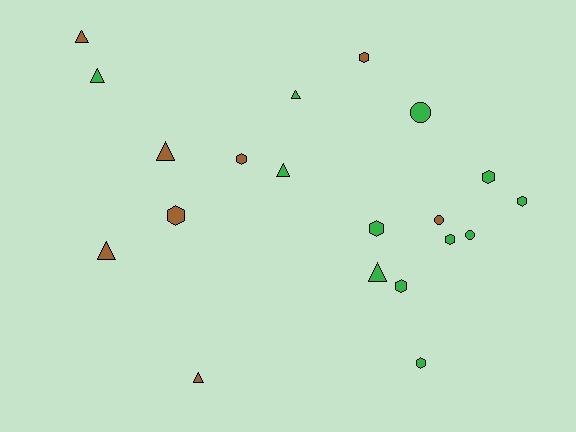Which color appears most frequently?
Green, with 12 objects.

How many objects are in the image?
There are 20 objects.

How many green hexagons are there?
There are 6 green hexagons.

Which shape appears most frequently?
Hexagon, with 9 objects.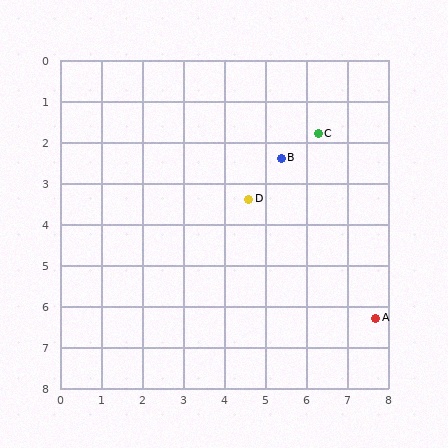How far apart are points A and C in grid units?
Points A and C are about 4.7 grid units apart.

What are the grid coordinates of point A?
Point A is at approximately (7.7, 6.3).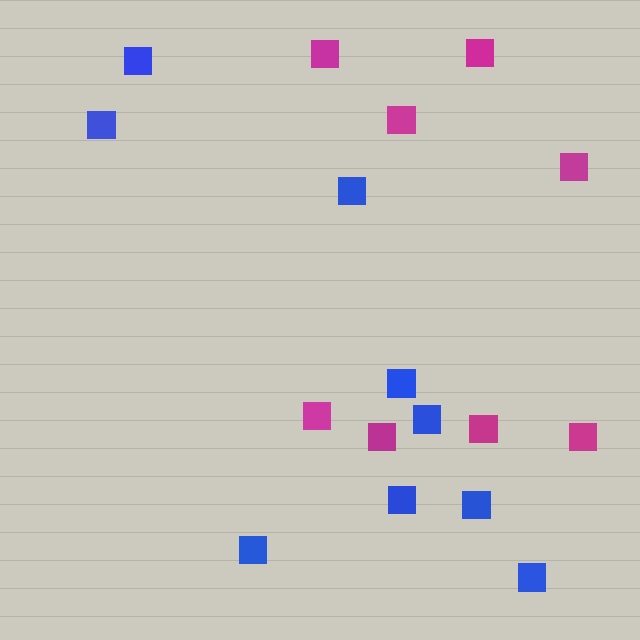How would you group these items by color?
There are 2 groups: one group of blue squares (9) and one group of magenta squares (8).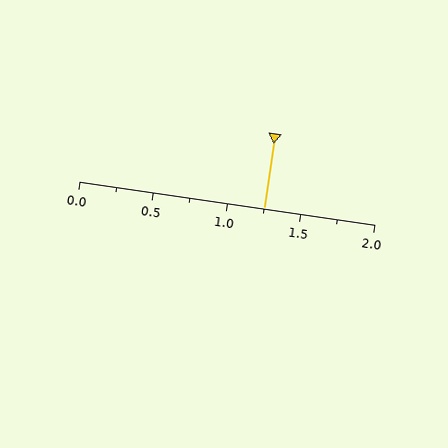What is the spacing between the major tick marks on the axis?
The major ticks are spaced 0.5 apart.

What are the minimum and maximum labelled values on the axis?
The axis runs from 0.0 to 2.0.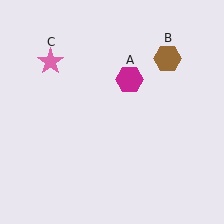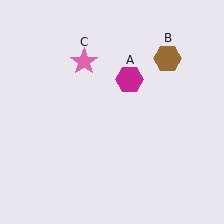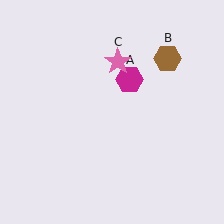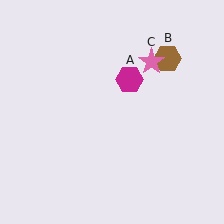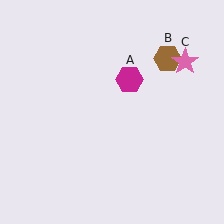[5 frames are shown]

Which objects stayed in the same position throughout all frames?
Magenta hexagon (object A) and brown hexagon (object B) remained stationary.